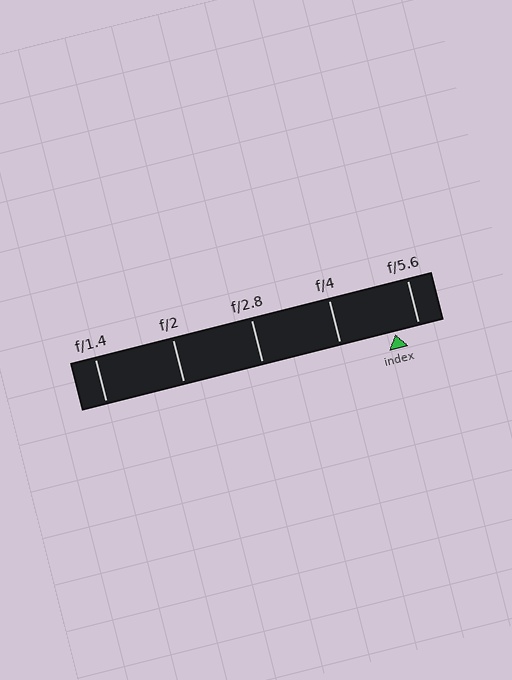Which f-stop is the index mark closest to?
The index mark is closest to f/5.6.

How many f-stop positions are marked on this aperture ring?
There are 5 f-stop positions marked.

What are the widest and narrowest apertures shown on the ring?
The widest aperture shown is f/1.4 and the narrowest is f/5.6.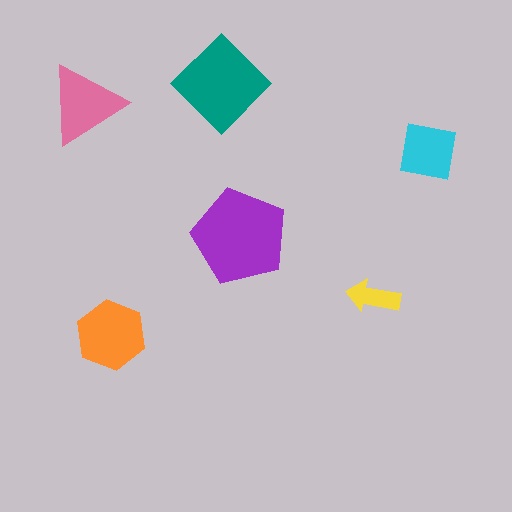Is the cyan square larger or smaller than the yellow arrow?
Larger.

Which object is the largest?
The purple pentagon.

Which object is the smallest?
The yellow arrow.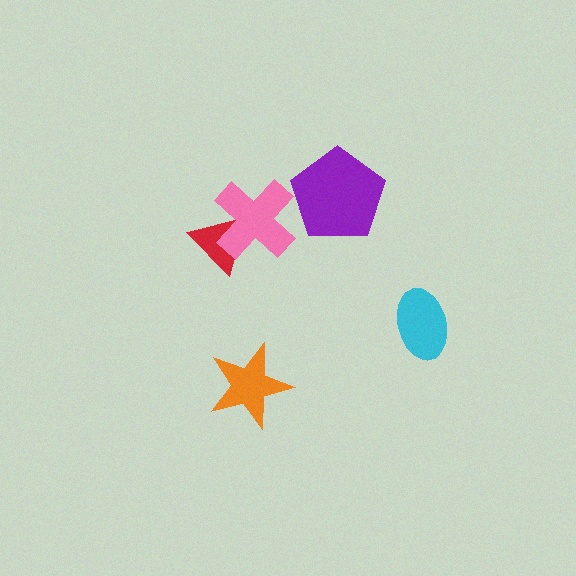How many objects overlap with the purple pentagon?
0 objects overlap with the purple pentagon.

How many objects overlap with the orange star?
0 objects overlap with the orange star.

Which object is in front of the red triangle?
The pink cross is in front of the red triangle.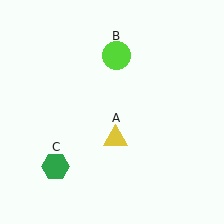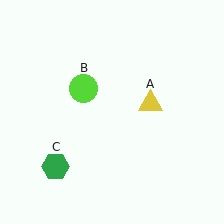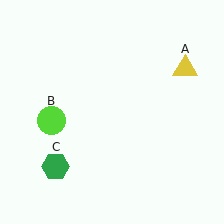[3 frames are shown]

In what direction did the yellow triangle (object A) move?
The yellow triangle (object A) moved up and to the right.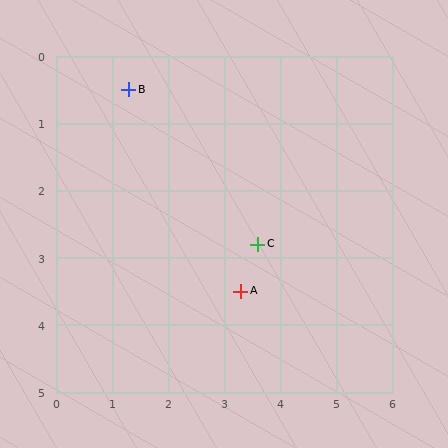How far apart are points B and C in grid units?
Points B and C are about 3.3 grid units apart.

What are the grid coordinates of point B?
Point B is at approximately (1.3, 0.5).